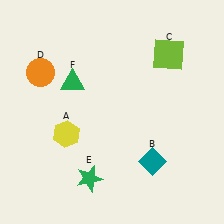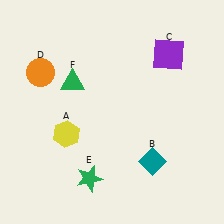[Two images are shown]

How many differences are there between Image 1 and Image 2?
There is 1 difference between the two images.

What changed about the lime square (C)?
In Image 1, C is lime. In Image 2, it changed to purple.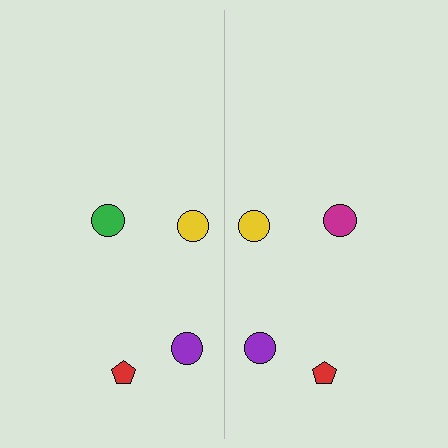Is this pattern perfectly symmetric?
No, the pattern is not perfectly symmetric. The magenta circle on the right side breaks the symmetry — its mirror counterpart is green.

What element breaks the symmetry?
The magenta circle on the right side breaks the symmetry — its mirror counterpart is green.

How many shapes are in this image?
There are 8 shapes in this image.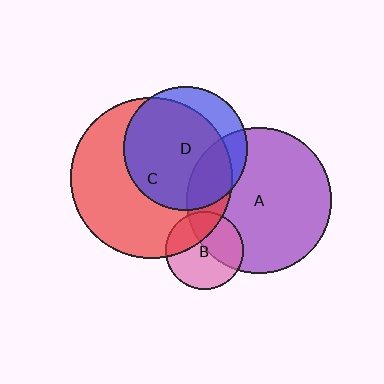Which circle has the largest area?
Circle C (red).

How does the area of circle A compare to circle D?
Approximately 1.4 times.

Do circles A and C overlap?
Yes.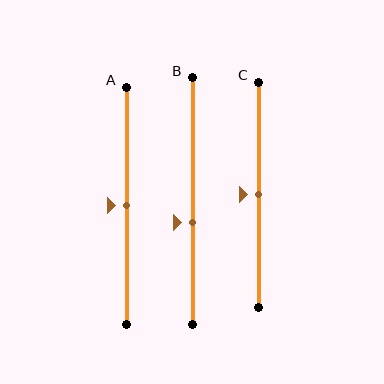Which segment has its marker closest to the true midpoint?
Segment A has its marker closest to the true midpoint.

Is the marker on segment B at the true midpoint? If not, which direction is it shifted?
No, the marker on segment B is shifted downward by about 9% of the segment length.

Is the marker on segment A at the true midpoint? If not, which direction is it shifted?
Yes, the marker on segment A is at the true midpoint.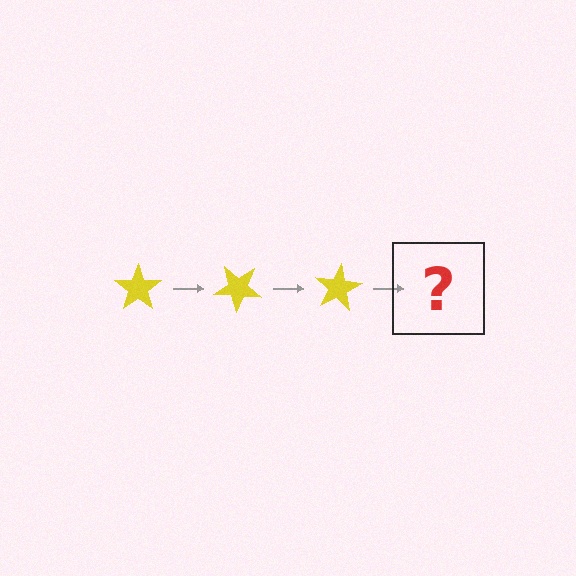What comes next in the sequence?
The next element should be a yellow star rotated 120 degrees.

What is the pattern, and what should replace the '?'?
The pattern is that the star rotates 40 degrees each step. The '?' should be a yellow star rotated 120 degrees.